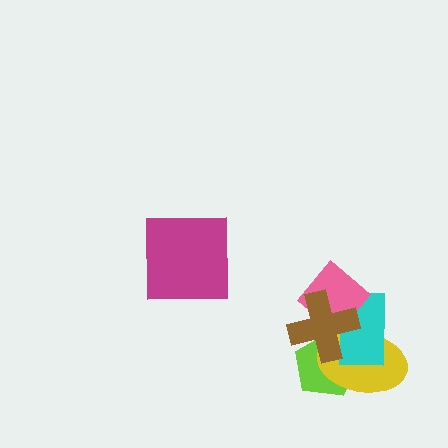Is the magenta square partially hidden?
No, no other shape covers it.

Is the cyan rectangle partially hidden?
Yes, it is partially covered by another shape.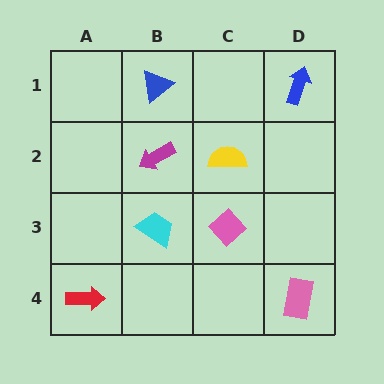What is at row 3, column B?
A cyan trapezoid.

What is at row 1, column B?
A blue triangle.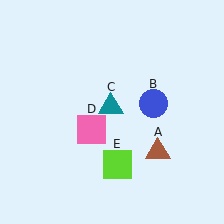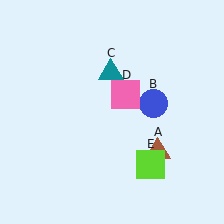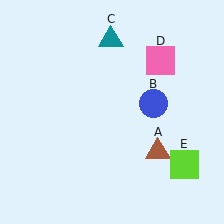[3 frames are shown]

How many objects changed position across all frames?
3 objects changed position: teal triangle (object C), pink square (object D), lime square (object E).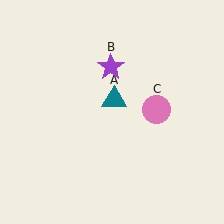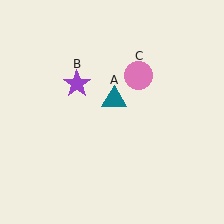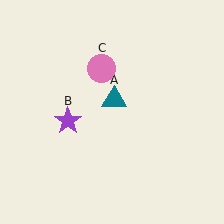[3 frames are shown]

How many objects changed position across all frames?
2 objects changed position: purple star (object B), pink circle (object C).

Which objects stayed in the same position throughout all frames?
Teal triangle (object A) remained stationary.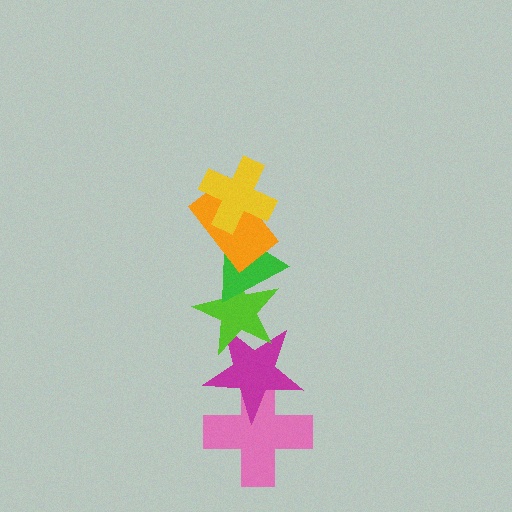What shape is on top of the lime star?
The green triangle is on top of the lime star.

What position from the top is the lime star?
The lime star is 4th from the top.